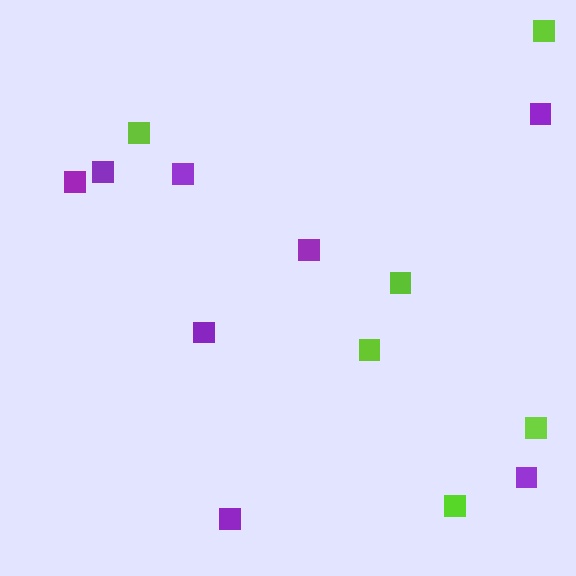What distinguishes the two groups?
There are 2 groups: one group of lime squares (6) and one group of purple squares (8).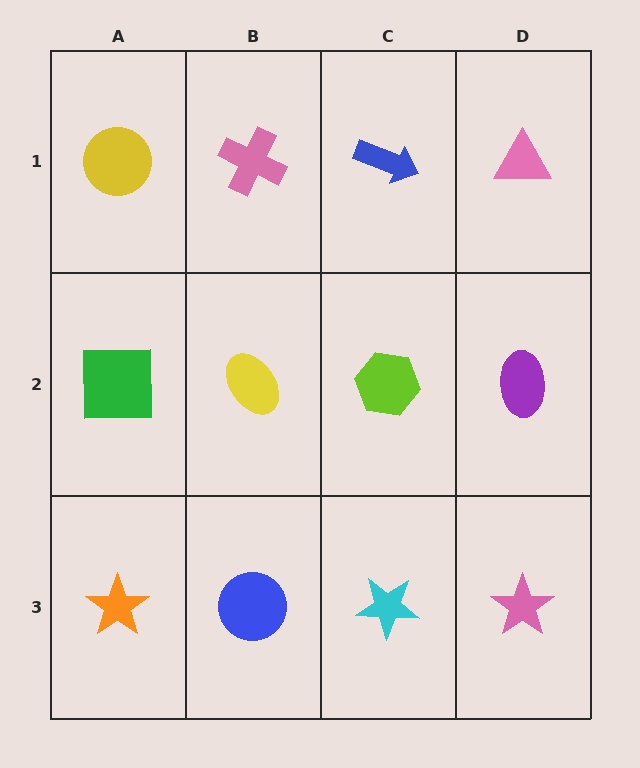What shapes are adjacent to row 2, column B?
A pink cross (row 1, column B), a blue circle (row 3, column B), a green square (row 2, column A), a lime hexagon (row 2, column C).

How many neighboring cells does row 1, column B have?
3.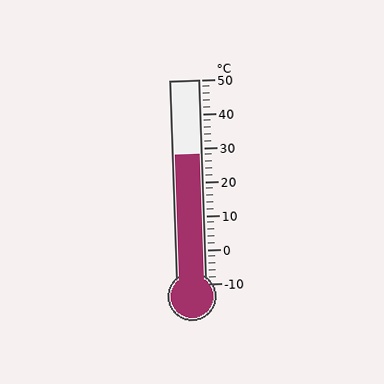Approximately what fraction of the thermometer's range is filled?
The thermometer is filled to approximately 65% of its range.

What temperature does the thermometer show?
The thermometer shows approximately 28°C.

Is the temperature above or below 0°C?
The temperature is above 0°C.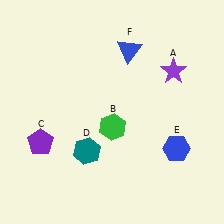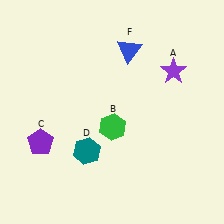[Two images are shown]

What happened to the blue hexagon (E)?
The blue hexagon (E) was removed in Image 2. It was in the bottom-right area of Image 1.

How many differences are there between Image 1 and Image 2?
There is 1 difference between the two images.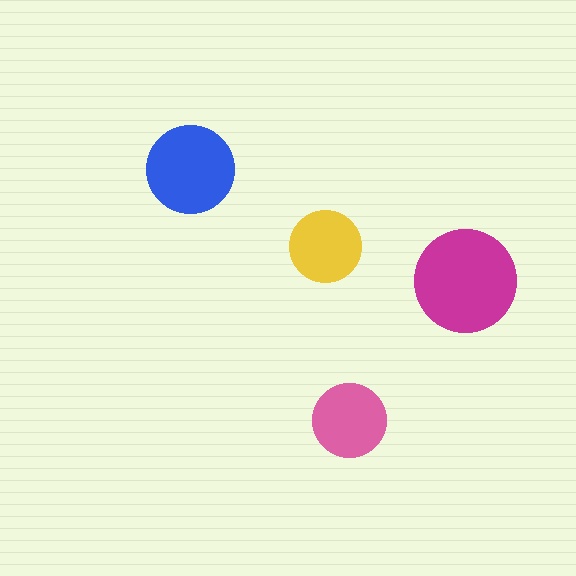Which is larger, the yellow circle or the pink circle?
The pink one.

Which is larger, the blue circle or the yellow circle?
The blue one.